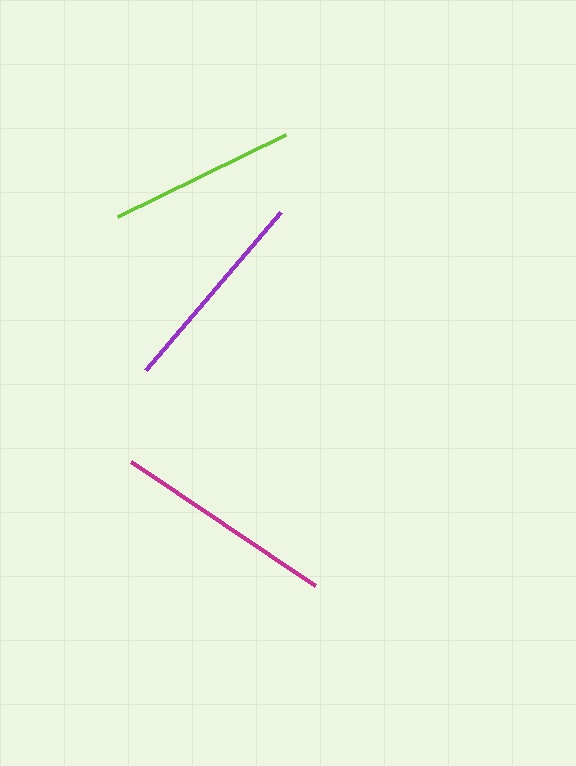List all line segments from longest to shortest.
From longest to shortest: magenta, purple, lime.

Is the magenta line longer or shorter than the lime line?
The magenta line is longer than the lime line.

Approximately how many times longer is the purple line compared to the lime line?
The purple line is approximately 1.1 times the length of the lime line.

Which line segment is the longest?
The magenta line is the longest at approximately 222 pixels.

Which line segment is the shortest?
The lime line is the shortest at approximately 188 pixels.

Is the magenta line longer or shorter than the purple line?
The magenta line is longer than the purple line.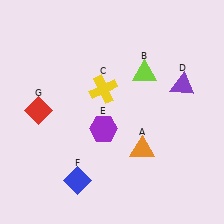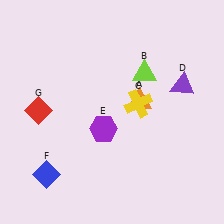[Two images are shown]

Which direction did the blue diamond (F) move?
The blue diamond (F) moved left.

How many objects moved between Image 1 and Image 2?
3 objects moved between the two images.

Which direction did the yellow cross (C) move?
The yellow cross (C) moved right.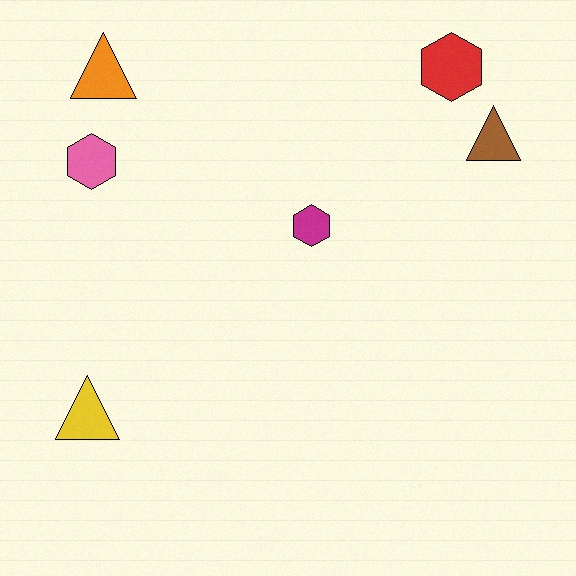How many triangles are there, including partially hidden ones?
There are 3 triangles.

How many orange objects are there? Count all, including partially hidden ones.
There is 1 orange object.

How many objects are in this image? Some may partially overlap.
There are 6 objects.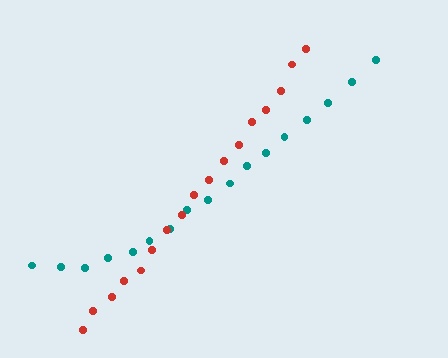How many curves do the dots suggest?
There are 2 distinct paths.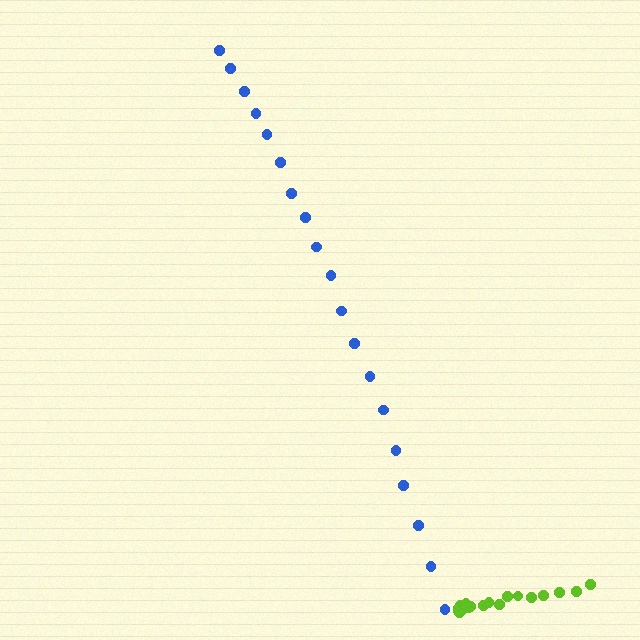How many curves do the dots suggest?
There are 2 distinct paths.